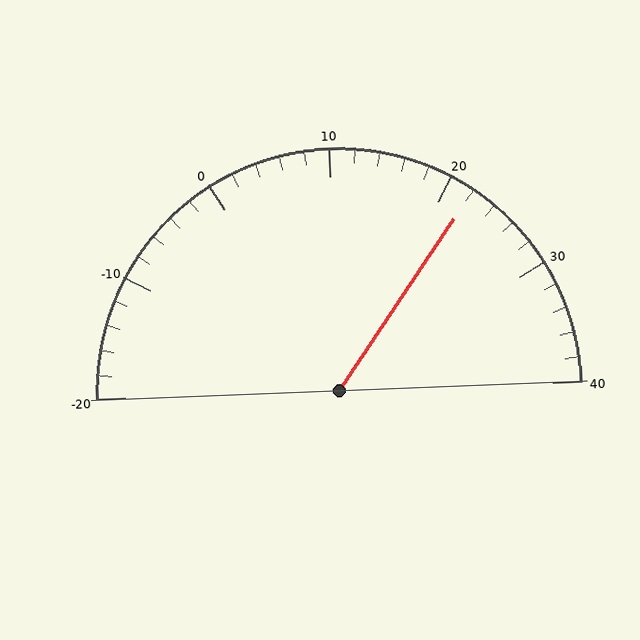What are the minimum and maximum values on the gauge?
The gauge ranges from -20 to 40.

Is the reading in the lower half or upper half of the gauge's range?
The reading is in the upper half of the range (-20 to 40).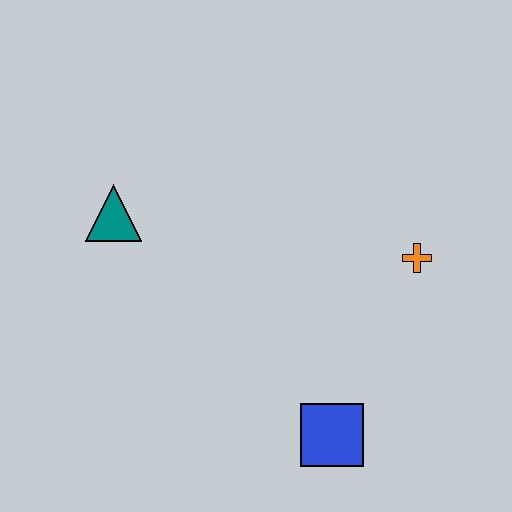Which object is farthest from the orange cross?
The teal triangle is farthest from the orange cross.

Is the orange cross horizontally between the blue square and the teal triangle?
No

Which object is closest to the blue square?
The orange cross is closest to the blue square.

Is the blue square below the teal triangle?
Yes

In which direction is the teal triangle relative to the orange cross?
The teal triangle is to the left of the orange cross.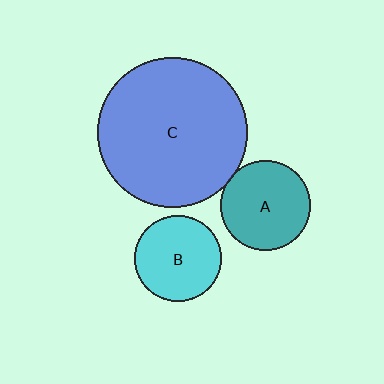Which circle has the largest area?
Circle C (blue).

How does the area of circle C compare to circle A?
Approximately 2.8 times.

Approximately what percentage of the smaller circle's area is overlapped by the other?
Approximately 5%.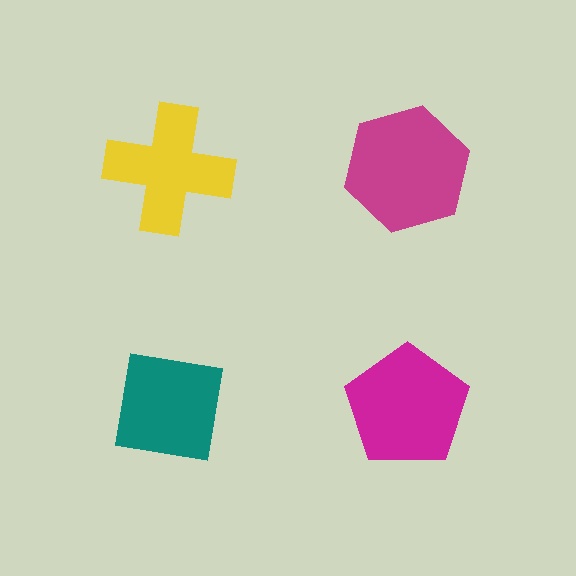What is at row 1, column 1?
A yellow cross.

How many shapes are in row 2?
2 shapes.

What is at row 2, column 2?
A magenta pentagon.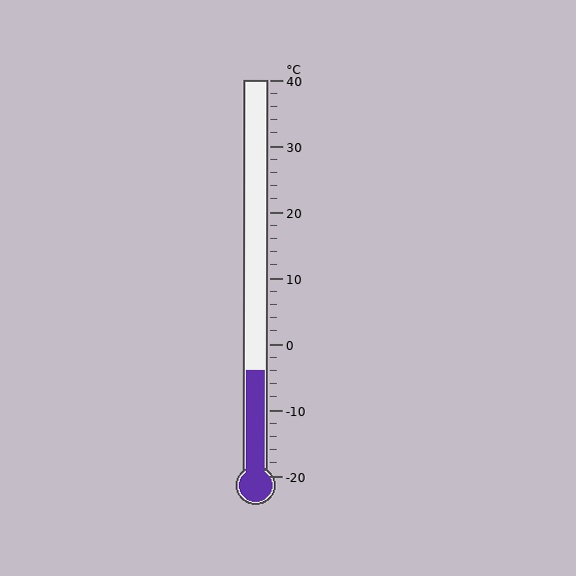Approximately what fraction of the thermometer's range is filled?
The thermometer is filled to approximately 25% of its range.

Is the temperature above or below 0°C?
The temperature is below 0°C.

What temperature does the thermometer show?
The thermometer shows approximately -4°C.